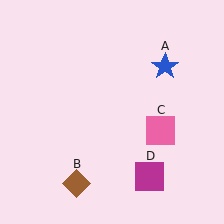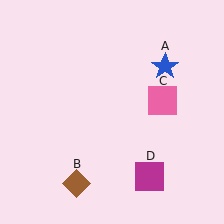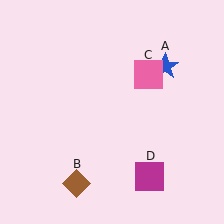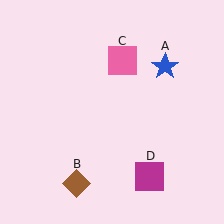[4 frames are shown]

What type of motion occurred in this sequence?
The pink square (object C) rotated counterclockwise around the center of the scene.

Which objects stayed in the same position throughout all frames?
Blue star (object A) and brown diamond (object B) and magenta square (object D) remained stationary.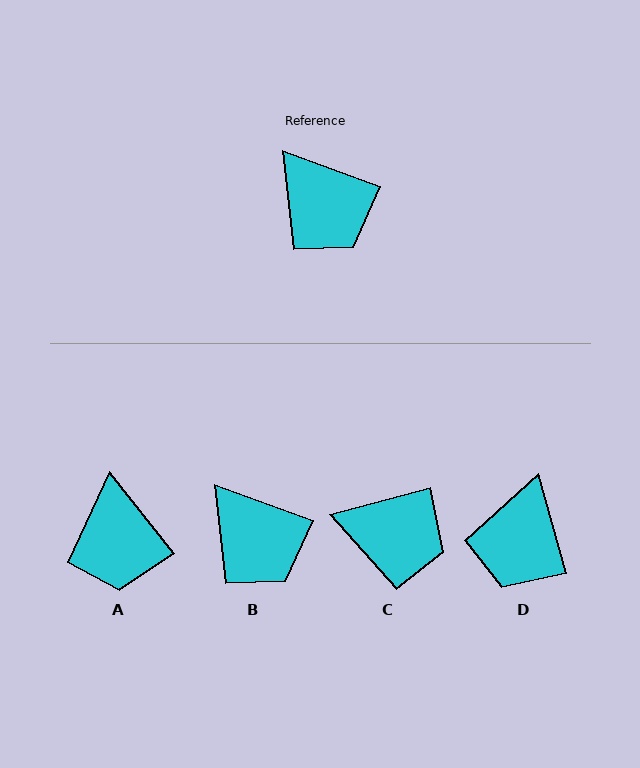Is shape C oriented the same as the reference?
No, it is off by about 35 degrees.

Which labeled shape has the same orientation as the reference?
B.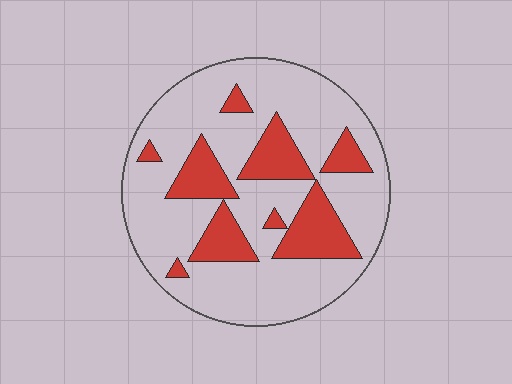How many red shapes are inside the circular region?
9.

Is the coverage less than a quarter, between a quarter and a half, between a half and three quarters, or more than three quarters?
Less than a quarter.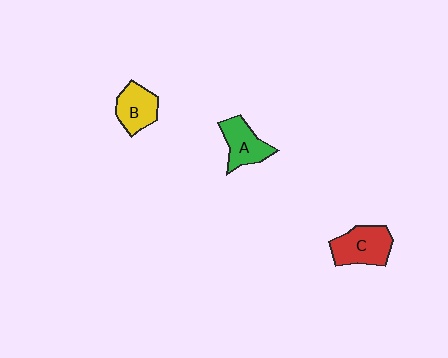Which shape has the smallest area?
Shape B (yellow).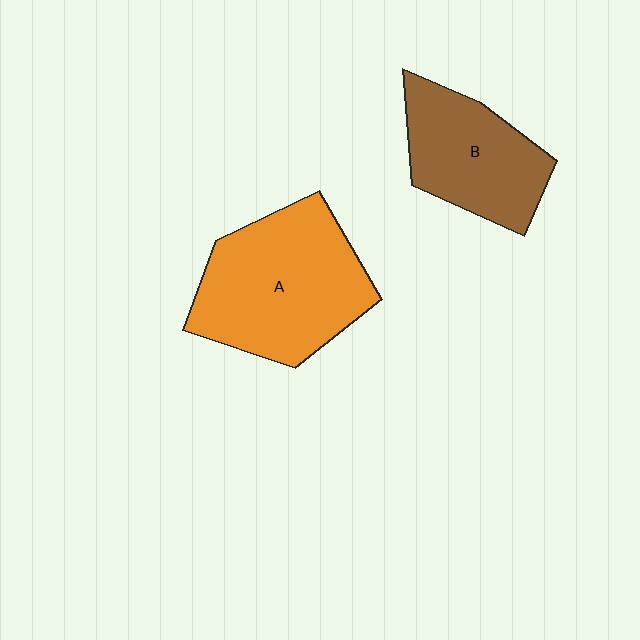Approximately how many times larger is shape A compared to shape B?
Approximately 1.5 times.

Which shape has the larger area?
Shape A (orange).